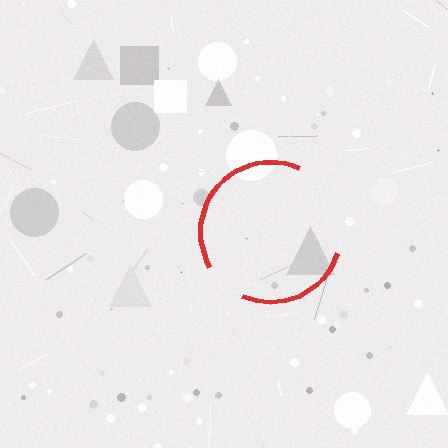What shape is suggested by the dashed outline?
The dashed outline suggests a circle.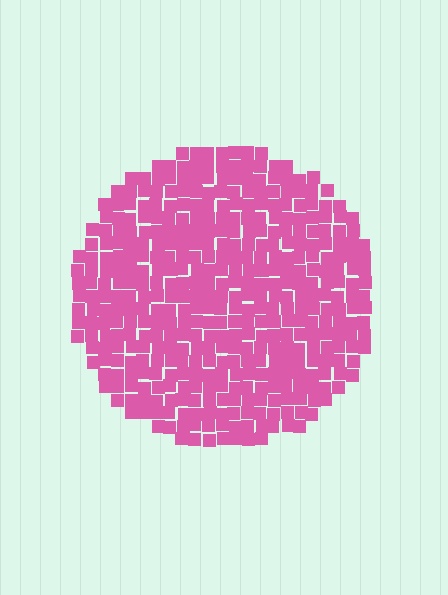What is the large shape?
The large shape is a circle.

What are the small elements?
The small elements are squares.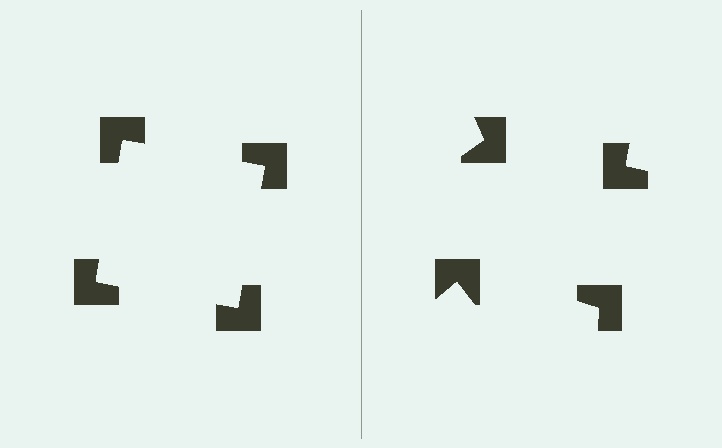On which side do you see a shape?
An illusory square appears on the left side. On the right side the wedge cuts are rotated, so no coherent shape forms.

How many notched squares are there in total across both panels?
8 — 4 on each side.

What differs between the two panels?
The notched squares are positioned identically on both sides; only the wedge orientations differ. On the left they align to a square; on the right they are misaligned.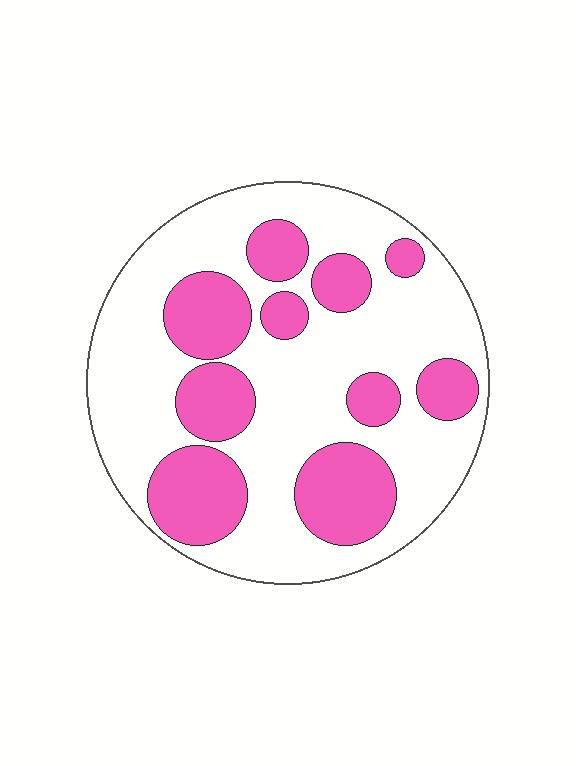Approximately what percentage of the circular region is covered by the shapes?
Approximately 35%.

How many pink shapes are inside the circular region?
10.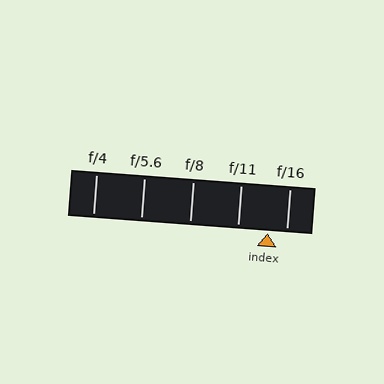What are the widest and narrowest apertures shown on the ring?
The widest aperture shown is f/4 and the narrowest is f/16.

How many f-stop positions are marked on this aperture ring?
There are 5 f-stop positions marked.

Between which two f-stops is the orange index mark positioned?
The index mark is between f/11 and f/16.